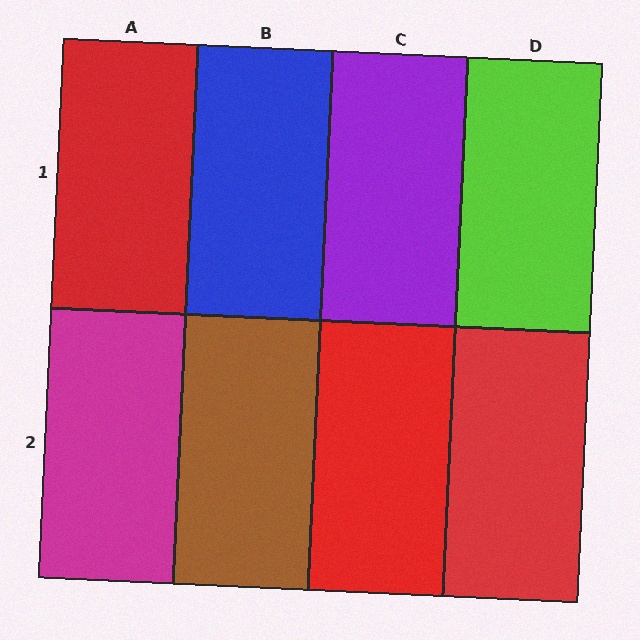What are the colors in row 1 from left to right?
Red, blue, purple, lime.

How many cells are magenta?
1 cell is magenta.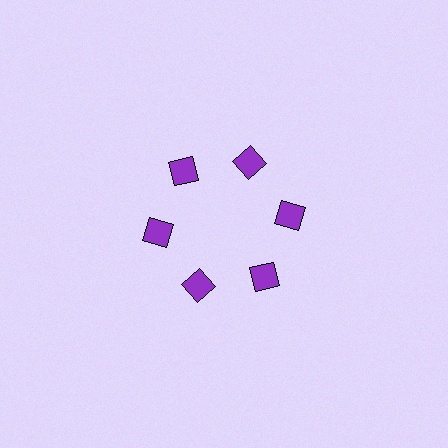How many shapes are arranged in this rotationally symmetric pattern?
There are 6 shapes, arranged in 6 groups of 1.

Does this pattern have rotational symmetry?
Yes, this pattern has 6-fold rotational symmetry. It looks the same after rotating 60 degrees around the center.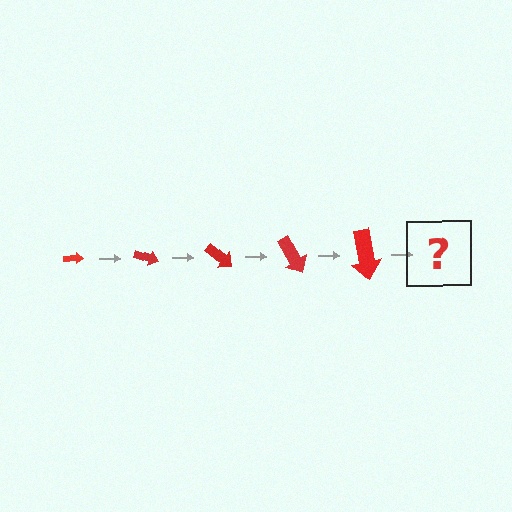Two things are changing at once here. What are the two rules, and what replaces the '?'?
The two rules are that the arrow grows larger each step and it rotates 20 degrees each step. The '?' should be an arrow, larger than the previous one and rotated 100 degrees from the start.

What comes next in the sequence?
The next element should be an arrow, larger than the previous one and rotated 100 degrees from the start.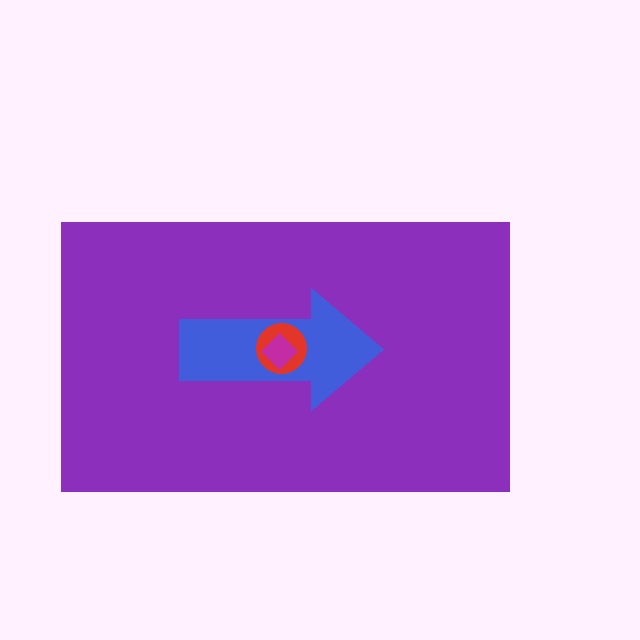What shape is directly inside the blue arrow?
The red circle.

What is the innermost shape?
The magenta diamond.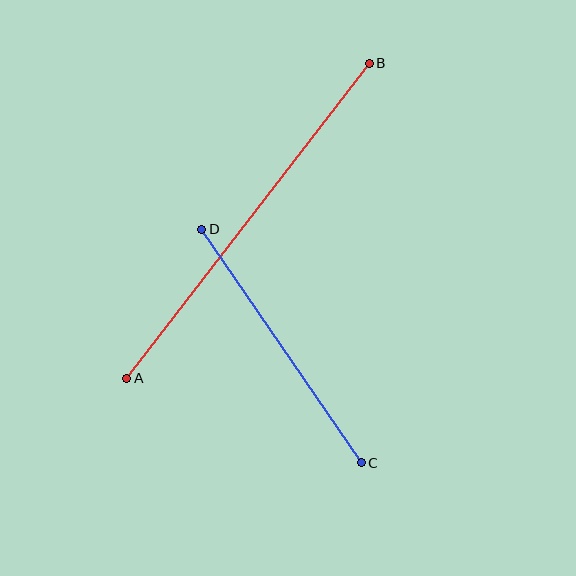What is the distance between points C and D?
The distance is approximately 283 pixels.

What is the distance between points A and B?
The distance is approximately 398 pixels.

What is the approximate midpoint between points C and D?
The midpoint is at approximately (281, 346) pixels.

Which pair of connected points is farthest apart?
Points A and B are farthest apart.